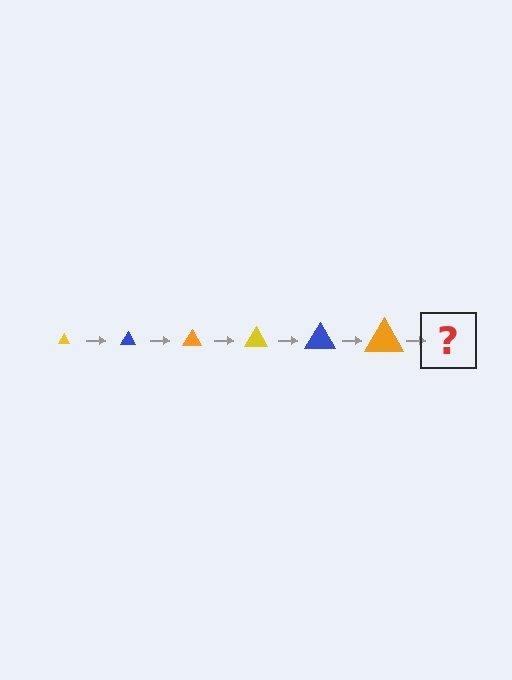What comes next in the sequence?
The next element should be a yellow triangle, larger than the previous one.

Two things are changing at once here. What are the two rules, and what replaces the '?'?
The two rules are that the triangle grows larger each step and the color cycles through yellow, blue, and orange. The '?' should be a yellow triangle, larger than the previous one.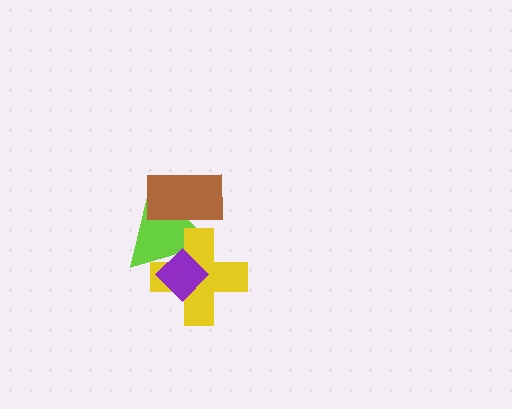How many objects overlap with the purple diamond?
2 objects overlap with the purple diamond.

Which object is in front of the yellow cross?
The purple diamond is in front of the yellow cross.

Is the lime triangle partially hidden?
Yes, it is partially covered by another shape.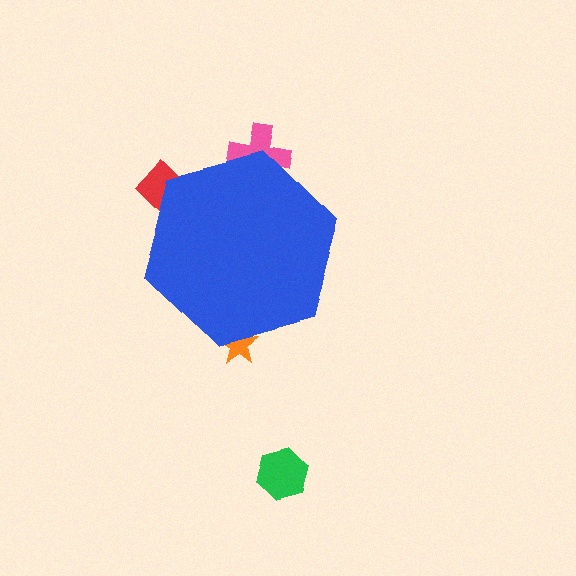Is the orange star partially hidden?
Yes, the orange star is partially hidden behind the blue hexagon.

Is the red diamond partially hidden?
Yes, the red diamond is partially hidden behind the blue hexagon.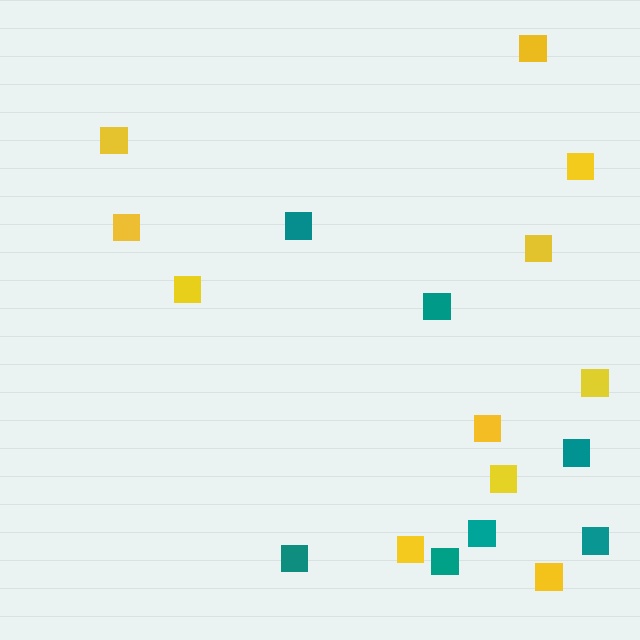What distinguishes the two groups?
There are 2 groups: one group of yellow squares (11) and one group of teal squares (7).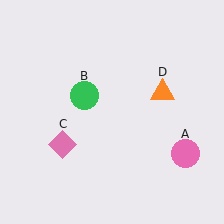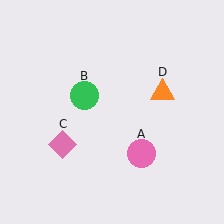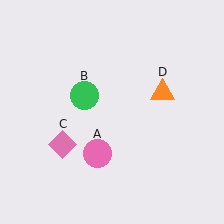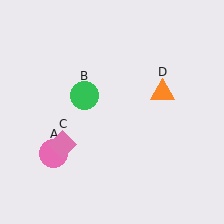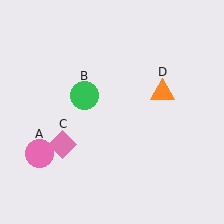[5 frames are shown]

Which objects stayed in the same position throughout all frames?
Green circle (object B) and pink diamond (object C) and orange triangle (object D) remained stationary.